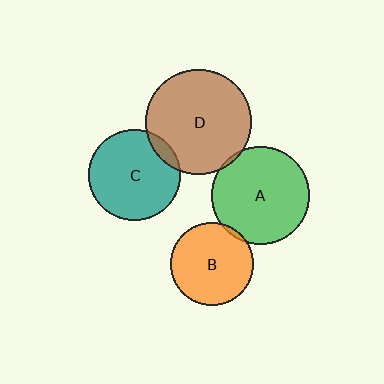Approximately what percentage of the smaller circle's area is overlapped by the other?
Approximately 5%.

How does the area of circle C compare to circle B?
Approximately 1.2 times.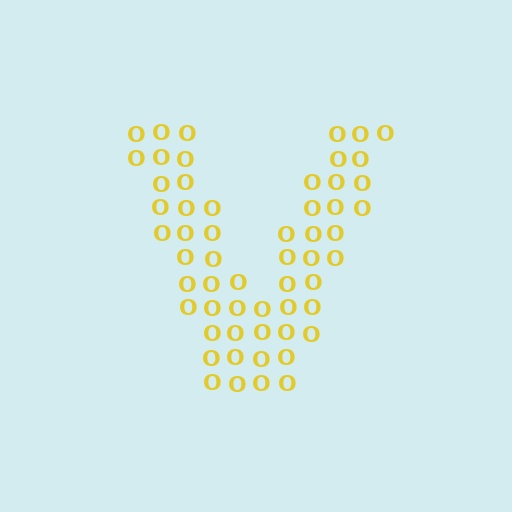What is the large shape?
The large shape is the letter V.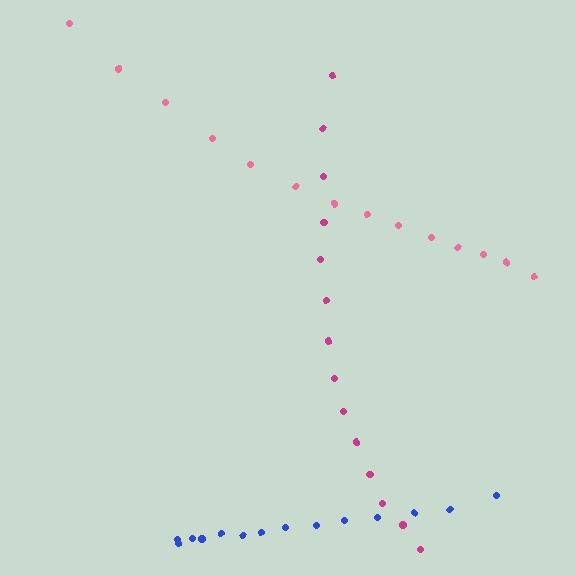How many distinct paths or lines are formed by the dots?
There are 3 distinct paths.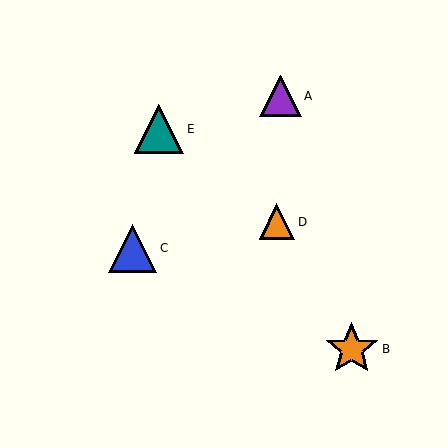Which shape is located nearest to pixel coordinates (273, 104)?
The purple triangle (labeled A) at (281, 96) is nearest to that location.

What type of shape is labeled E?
Shape E is a teal triangle.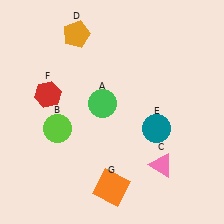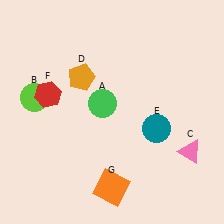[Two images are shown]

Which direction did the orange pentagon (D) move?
The orange pentagon (D) moved down.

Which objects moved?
The objects that moved are: the lime circle (B), the pink triangle (C), the orange pentagon (D).